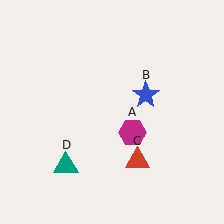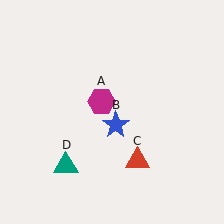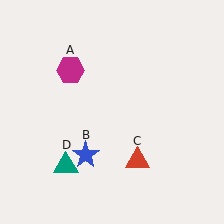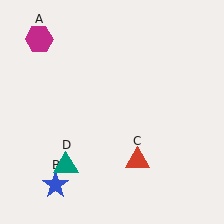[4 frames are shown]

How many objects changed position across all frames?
2 objects changed position: magenta hexagon (object A), blue star (object B).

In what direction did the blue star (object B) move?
The blue star (object B) moved down and to the left.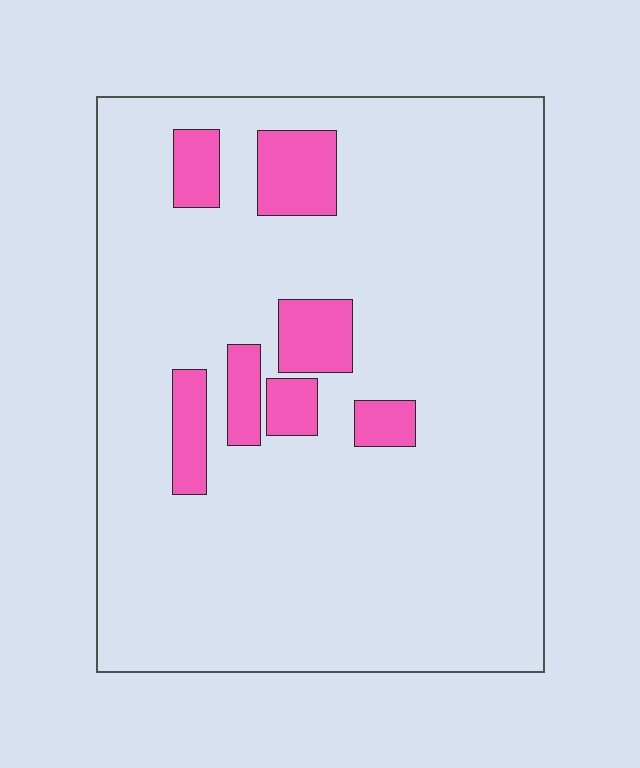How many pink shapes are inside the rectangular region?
7.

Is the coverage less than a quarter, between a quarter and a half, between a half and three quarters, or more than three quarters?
Less than a quarter.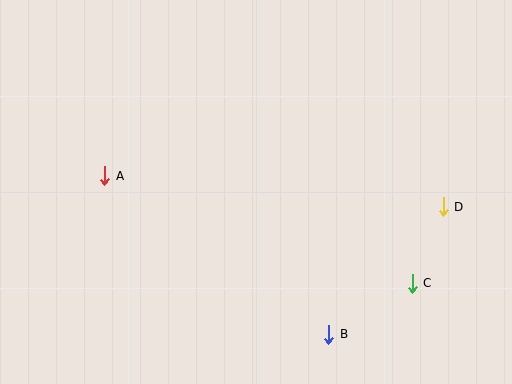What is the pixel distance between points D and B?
The distance between D and B is 172 pixels.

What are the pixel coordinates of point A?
Point A is at (105, 176).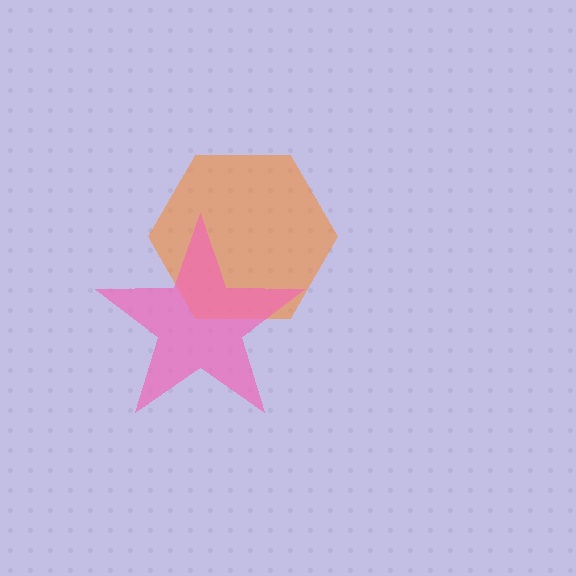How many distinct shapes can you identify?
There are 2 distinct shapes: an orange hexagon, a pink star.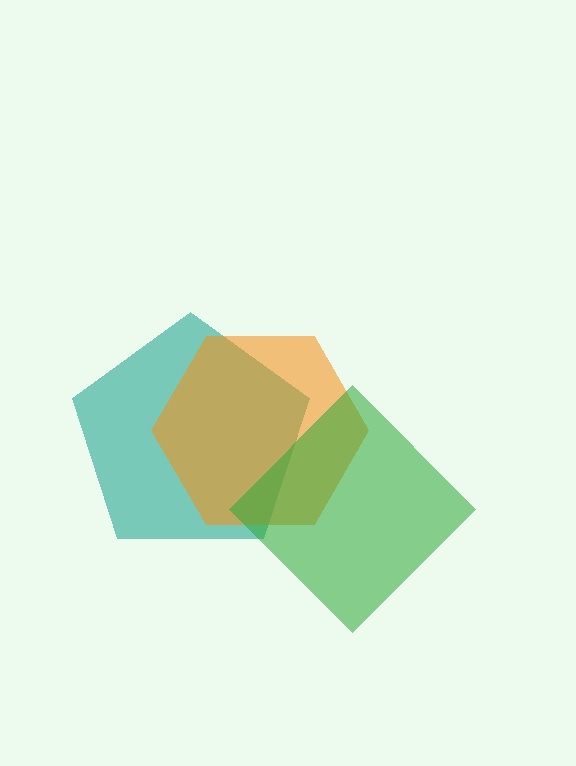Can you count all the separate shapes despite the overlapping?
Yes, there are 3 separate shapes.